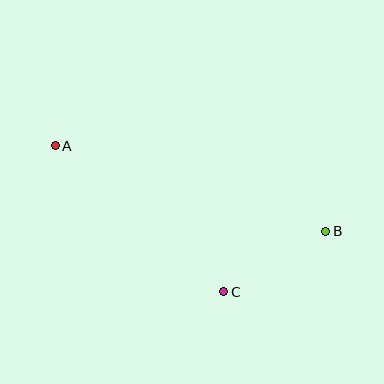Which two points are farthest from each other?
Points A and B are farthest from each other.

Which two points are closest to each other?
Points B and C are closest to each other.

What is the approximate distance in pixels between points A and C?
The distance between A and C is approximately 223 pixels.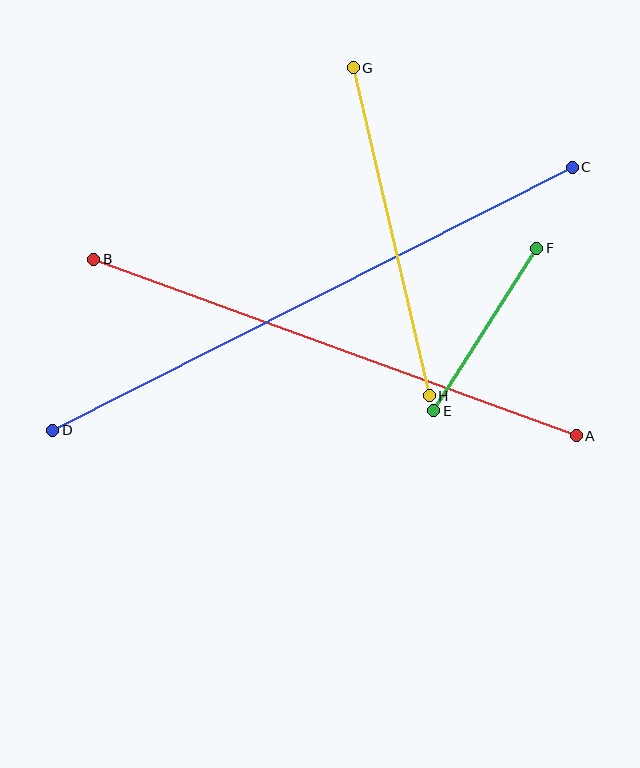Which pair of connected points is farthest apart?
Points C and D are farthest apart.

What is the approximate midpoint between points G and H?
The midpoint is at approximately (391, 232) pixels.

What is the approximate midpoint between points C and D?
The midpoint is at approximately (312, 299) pixels.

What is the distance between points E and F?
The distance is approximately 192 pixels.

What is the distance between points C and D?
The distance is approximately 582 pixels.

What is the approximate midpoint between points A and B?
The midpoint is at approximately (335, 348) pixels.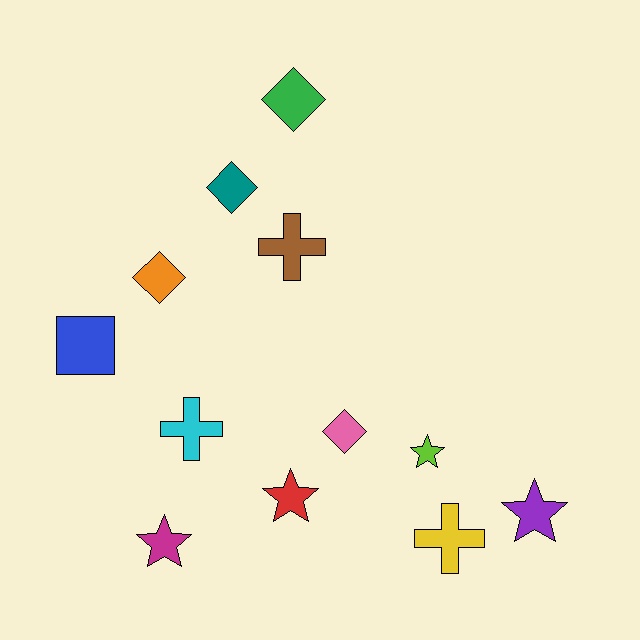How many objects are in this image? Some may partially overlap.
There are 12 objects.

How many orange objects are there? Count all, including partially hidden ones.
There is 1 orange object.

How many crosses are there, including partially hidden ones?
There are 3 crosses.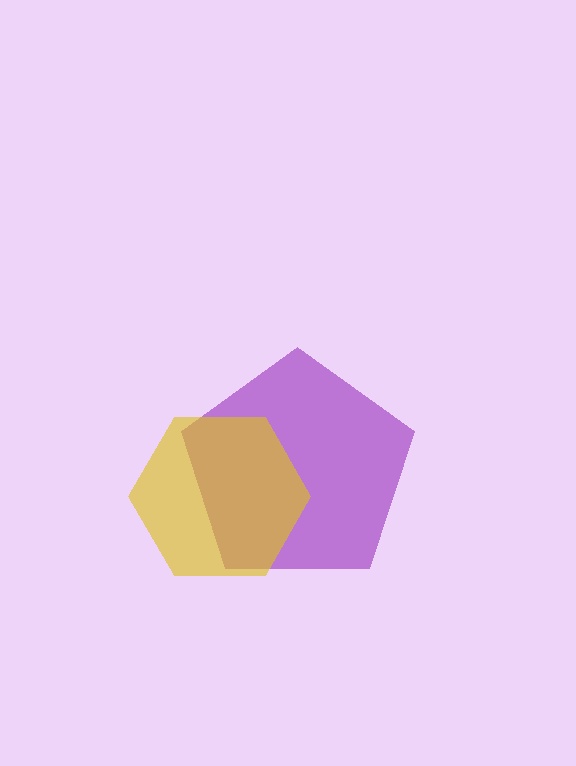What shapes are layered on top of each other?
The layered shapes are: a purple pentagon, a yellow hexagon.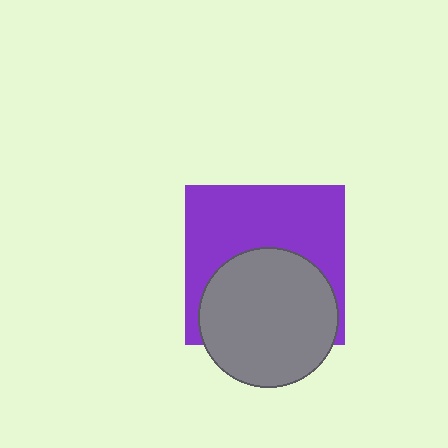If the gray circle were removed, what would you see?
You would see the complete purple square.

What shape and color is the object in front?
The object in front is a gray circle.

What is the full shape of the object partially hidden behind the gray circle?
The partially hidden object is a purple square.